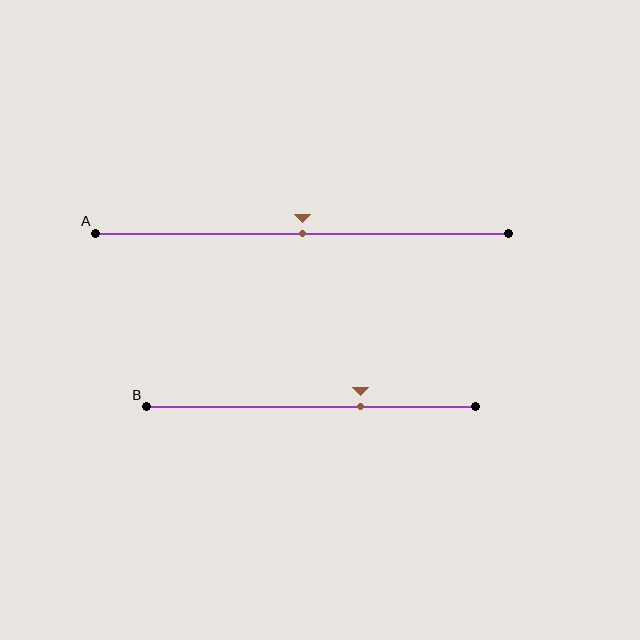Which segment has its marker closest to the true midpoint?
Segment A has its marker closest to the true midpoint.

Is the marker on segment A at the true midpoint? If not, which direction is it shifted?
Yes, the marker on segment A is at the true midpoint.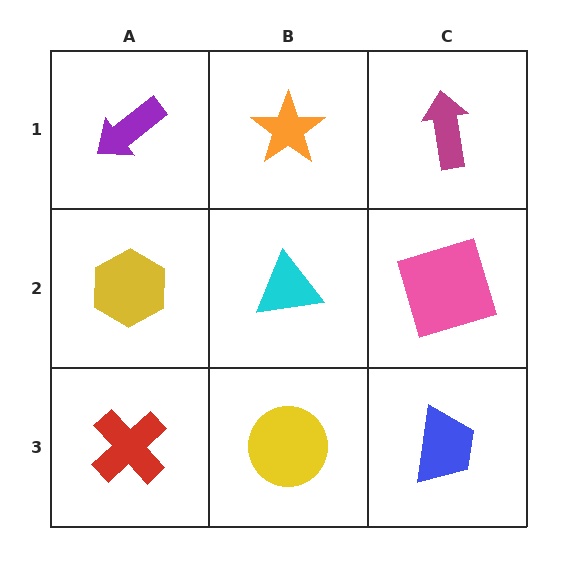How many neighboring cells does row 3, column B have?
3.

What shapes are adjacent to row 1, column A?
A yellow hexagon (row 2, column A), an orange star (row 1, column B).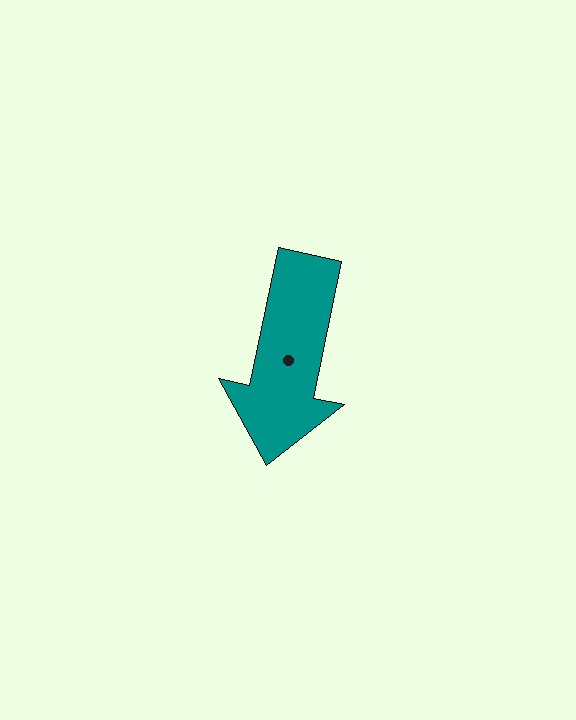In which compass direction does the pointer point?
South.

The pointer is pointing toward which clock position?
Roughly 6 o'clock.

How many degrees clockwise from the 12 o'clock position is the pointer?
Approximately 192 degrees.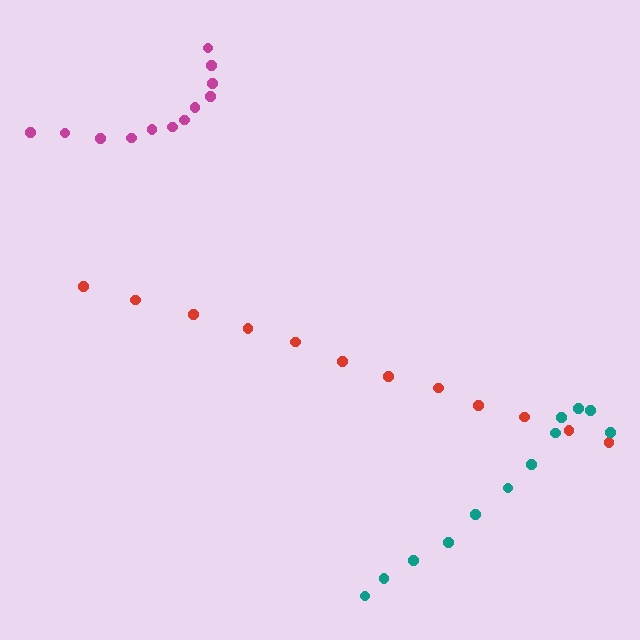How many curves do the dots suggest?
There are 3 distinct paths.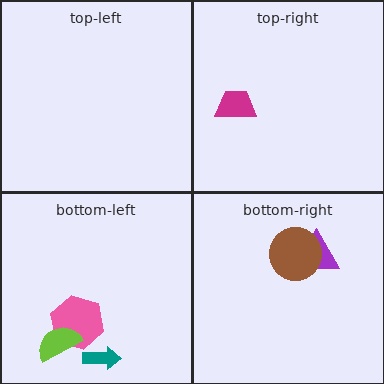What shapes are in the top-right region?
The magenta trapezoid.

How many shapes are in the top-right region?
1.